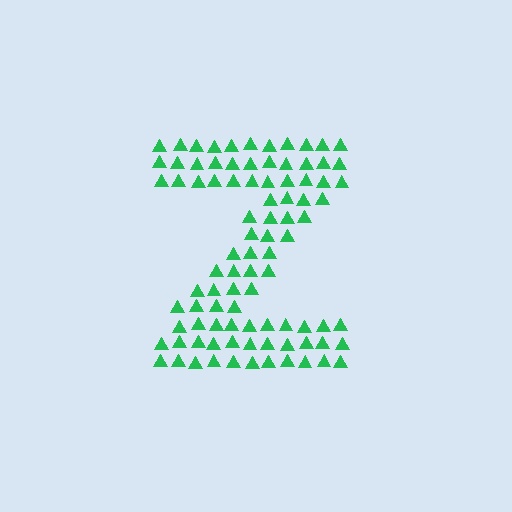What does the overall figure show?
The overall figure shows the letter Z.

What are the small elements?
The small elements are triangles.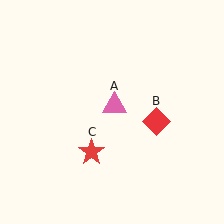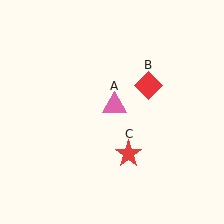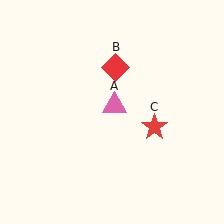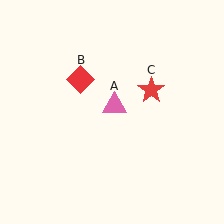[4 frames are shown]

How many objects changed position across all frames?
2 objects changed position: red diamond (object B), red star (object C).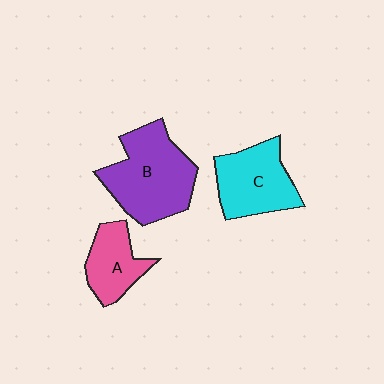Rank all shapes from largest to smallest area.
From largest to smallest: B (purple), C (cyan), A (pink).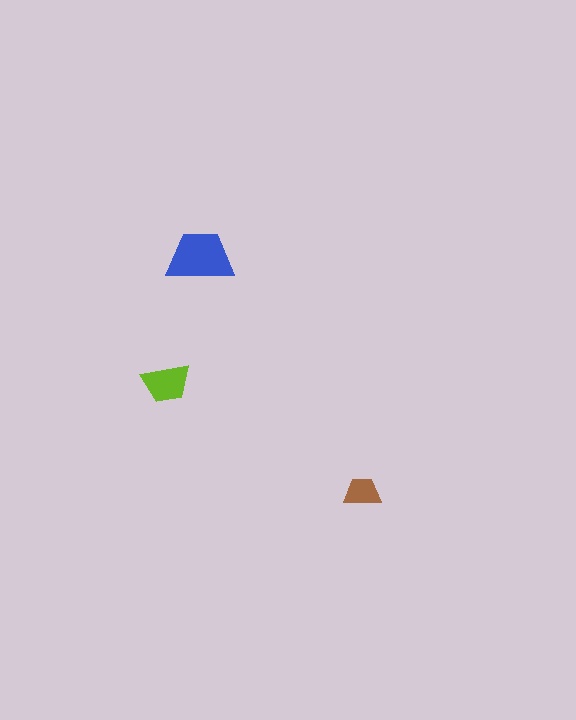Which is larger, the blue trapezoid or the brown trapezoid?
The blue one.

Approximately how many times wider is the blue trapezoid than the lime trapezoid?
About 1.5 times wider.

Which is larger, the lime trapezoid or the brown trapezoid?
The lime one.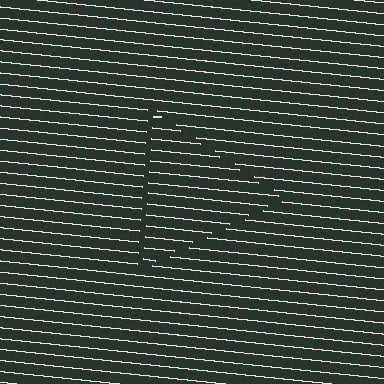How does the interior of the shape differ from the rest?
The interior of the shape contains the same grating, shifted by half a period — the contour is defined by the phase discontinuity where line-ends from the inner and outer gratings abut.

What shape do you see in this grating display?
An illusory triangle. The interior of the shape contains the same grating, shifted by half a period — the contour is defined by the phase discontinuity where line-ends from the inner and outer gratings abut.